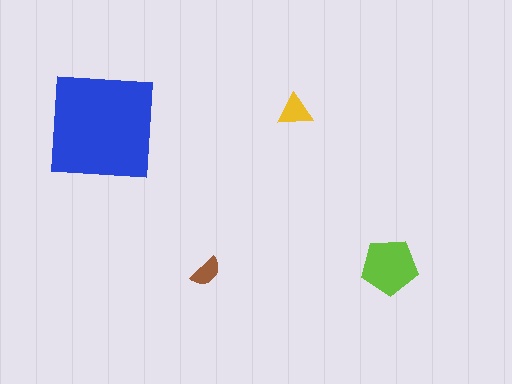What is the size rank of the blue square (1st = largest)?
1st.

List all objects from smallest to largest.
The brown semicircle, the yellow triangle, the lime pentagon, the blue square.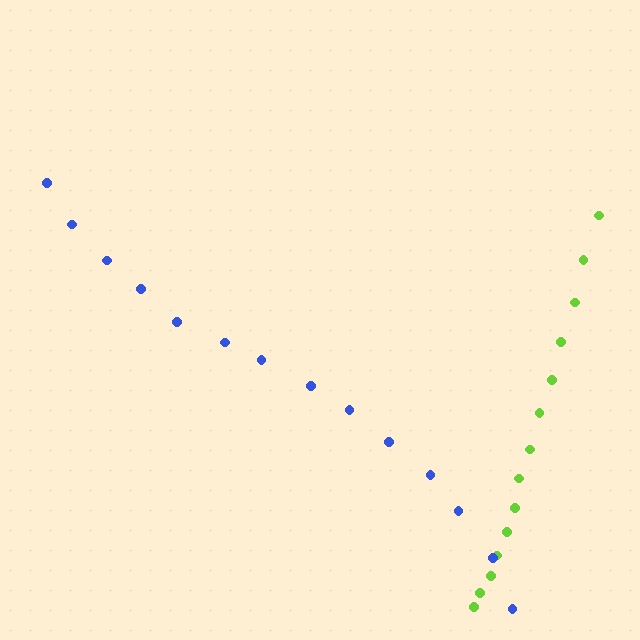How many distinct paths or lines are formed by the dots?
There are 2 distinct paths.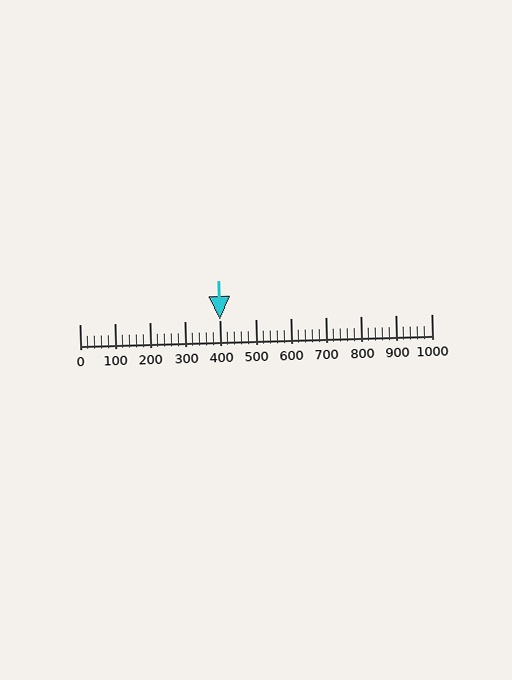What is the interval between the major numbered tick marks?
The major tick marks are spaced 100 units apart.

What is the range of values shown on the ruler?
The ruler shows values from 0 to 1000.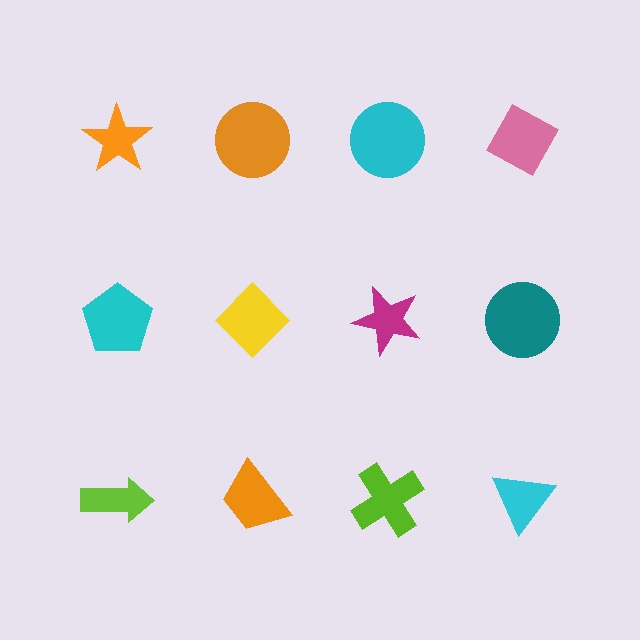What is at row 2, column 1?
A cyan pentagon.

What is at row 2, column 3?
A magenta star.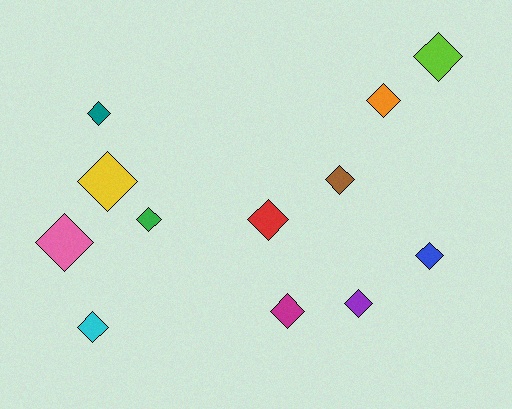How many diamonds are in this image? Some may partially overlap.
There are 12 diamonds.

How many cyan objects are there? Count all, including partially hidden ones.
There is 1 cyan object.